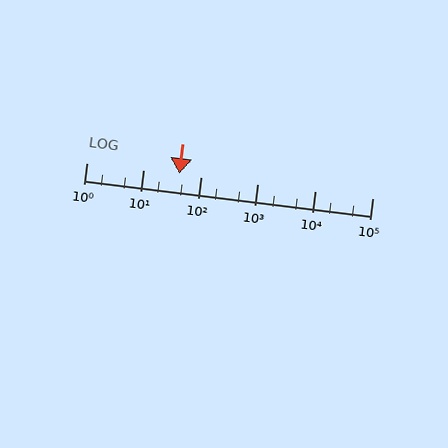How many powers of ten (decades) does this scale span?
The scale spans 5 decades, from 1 to 100000.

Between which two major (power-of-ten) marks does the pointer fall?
The pointer is between 10 and 100.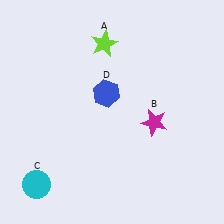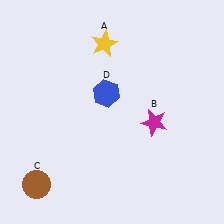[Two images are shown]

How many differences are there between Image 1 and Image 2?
There are 2 differences between the two images.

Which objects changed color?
A changed from lime to yellow. C changed from cyan to brown.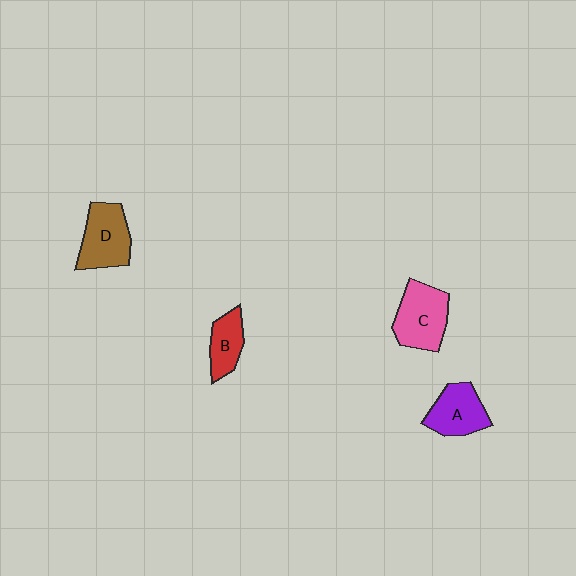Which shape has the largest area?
Shape C (pink).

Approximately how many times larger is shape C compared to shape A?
Approximately 1.2 times.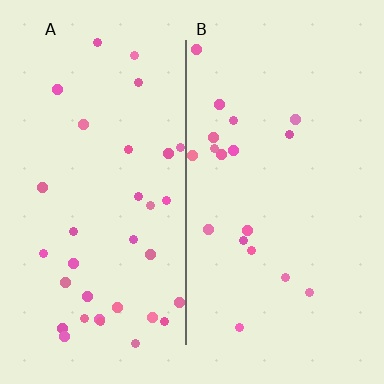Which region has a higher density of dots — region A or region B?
A (the left).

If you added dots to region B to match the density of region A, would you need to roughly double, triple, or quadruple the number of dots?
Approximately double.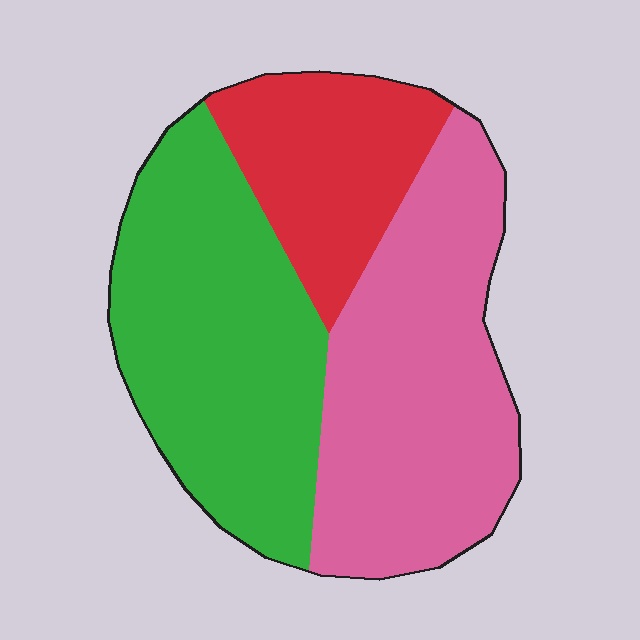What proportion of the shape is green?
Green covers roughly 40% of the shape.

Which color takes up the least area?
Red, at roughly 20%.